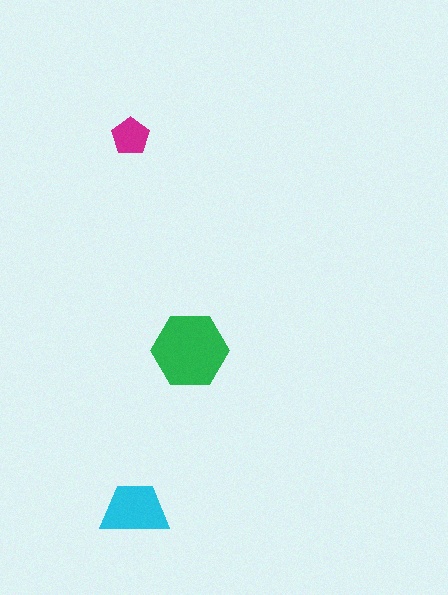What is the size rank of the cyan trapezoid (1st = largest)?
2nd.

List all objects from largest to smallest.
The green hexagon, the cyan trapezoid, the magenta pentagon.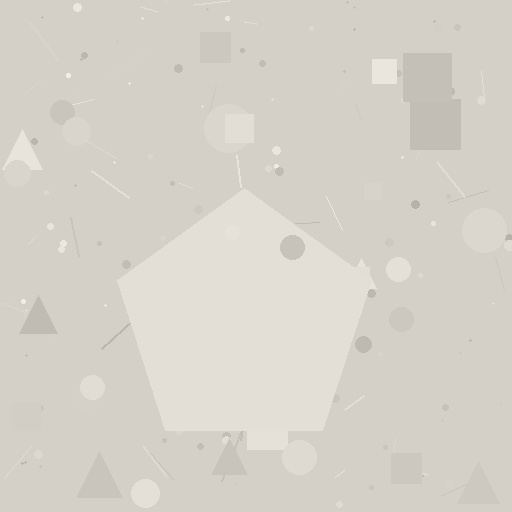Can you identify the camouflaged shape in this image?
The camouflaged shape is a pentagon.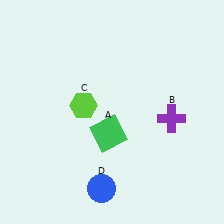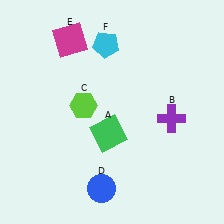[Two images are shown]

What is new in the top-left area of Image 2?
A cyan pentagon (F) was added in the top-left area of Image 2.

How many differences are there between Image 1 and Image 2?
There are 2 differences between the two images.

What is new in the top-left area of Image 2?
A magenta square (E) was added in the top-left area of Image 2.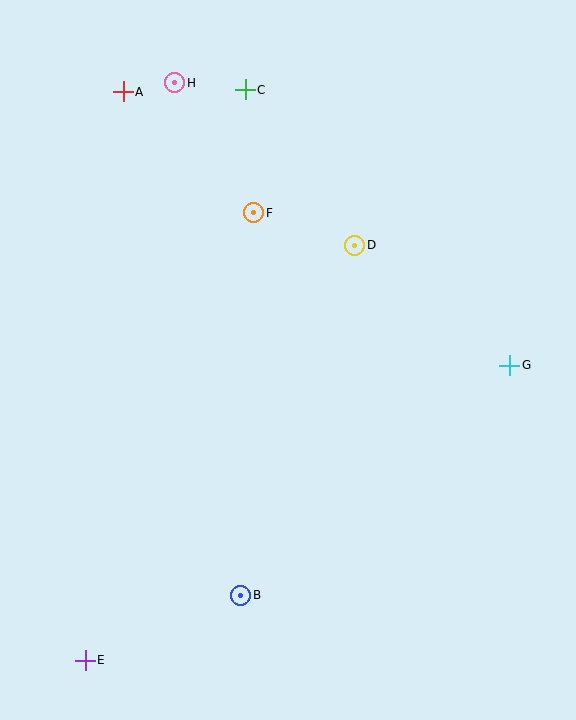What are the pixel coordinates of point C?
Point C is at (245, 90).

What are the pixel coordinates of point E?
Point E is at (85, 660).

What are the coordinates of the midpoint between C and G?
The midpoint between C and G is at (378, 227).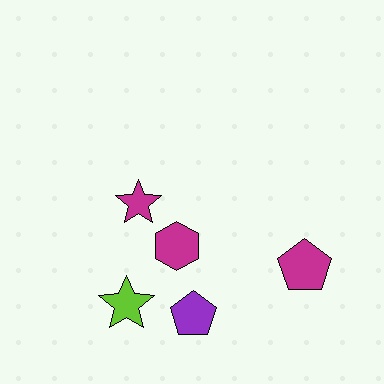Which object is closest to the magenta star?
The magenta hexagon is closest to the magenta star.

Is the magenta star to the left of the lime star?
No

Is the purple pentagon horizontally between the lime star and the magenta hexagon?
No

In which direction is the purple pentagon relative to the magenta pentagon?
The purple pentagon is to the left of the magenta pentagon.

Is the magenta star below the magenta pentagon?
No